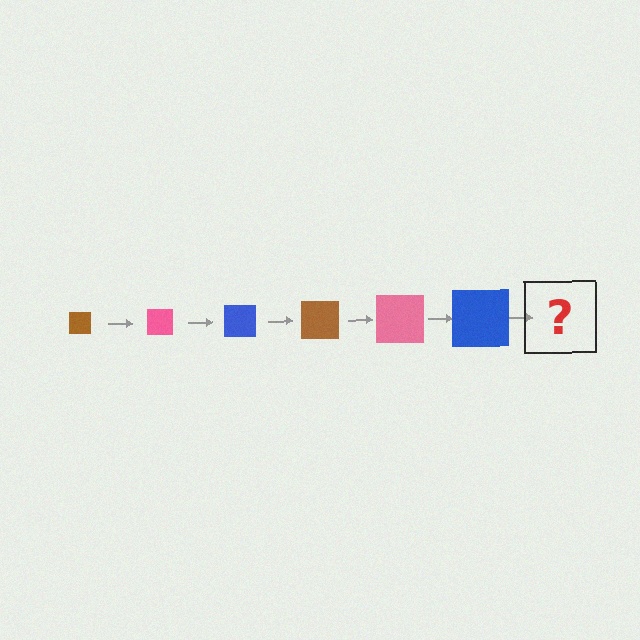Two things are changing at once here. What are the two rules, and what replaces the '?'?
The two rules are that the square grows larger each step and the color cycles through brown, pink, and blue. The '?' should be a brown square, larger than the previous one.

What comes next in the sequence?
The next element should be a brown square, larger than the previous one.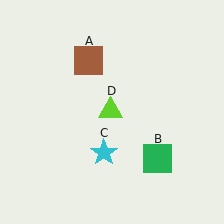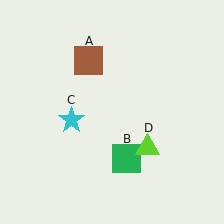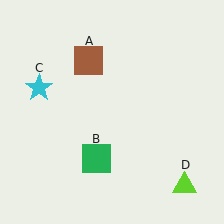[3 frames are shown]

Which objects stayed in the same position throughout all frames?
Brown square (object A) remained stationary.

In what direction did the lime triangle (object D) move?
The lime triangle (object D) moved down and to the right.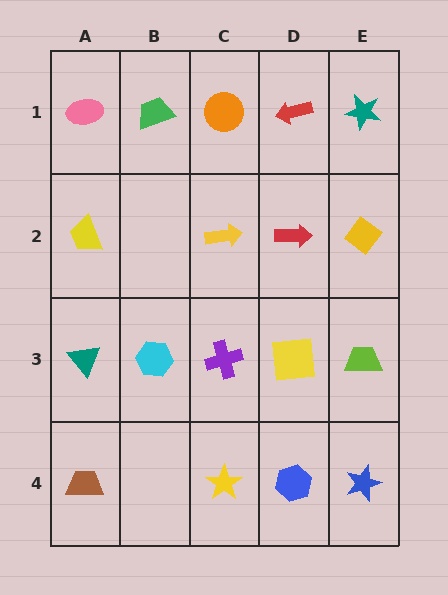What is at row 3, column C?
A purple cross.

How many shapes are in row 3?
5 shapes.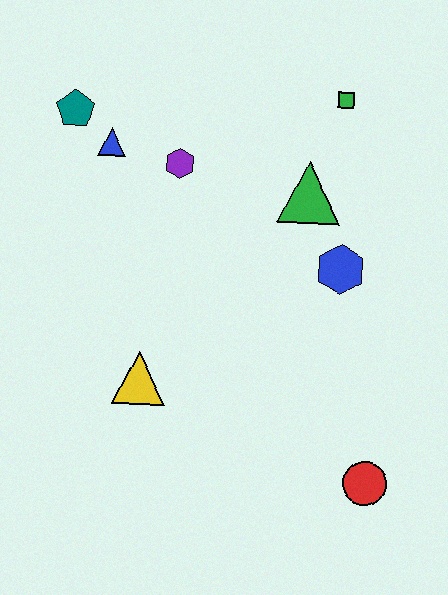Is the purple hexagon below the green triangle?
No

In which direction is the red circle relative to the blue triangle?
The red circle is below the blue triangle.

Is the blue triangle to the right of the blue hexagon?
No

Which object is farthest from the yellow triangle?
The green square is farthest from the yellow triangle.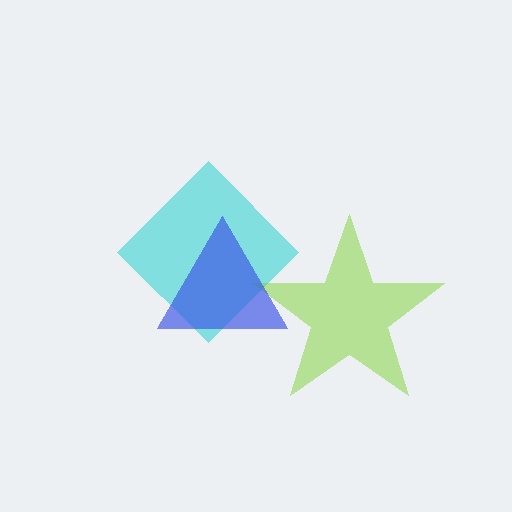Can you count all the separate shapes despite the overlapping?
Yes, there are 3 separate shapes.